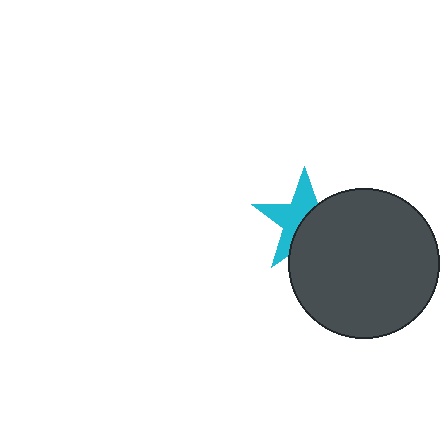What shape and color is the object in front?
The object in front is a dark gray circle.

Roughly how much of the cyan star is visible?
About half of it is visible (roughly 51%).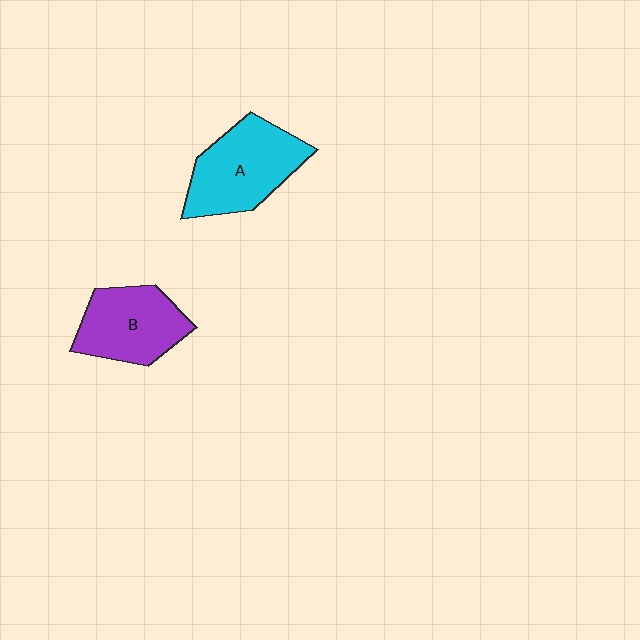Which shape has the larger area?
Shape A (cyan).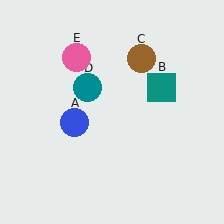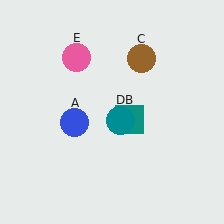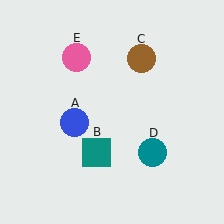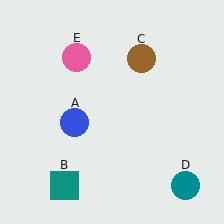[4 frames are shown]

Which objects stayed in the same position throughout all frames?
Blue circle (object A) and brown circle (object C) and pink circle (object E) remained stationary.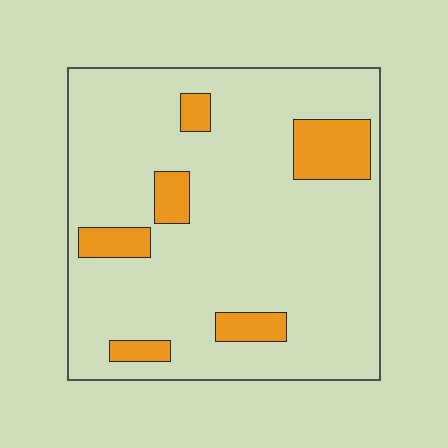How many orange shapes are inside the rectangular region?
6.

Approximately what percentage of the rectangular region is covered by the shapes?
Approximately 15%.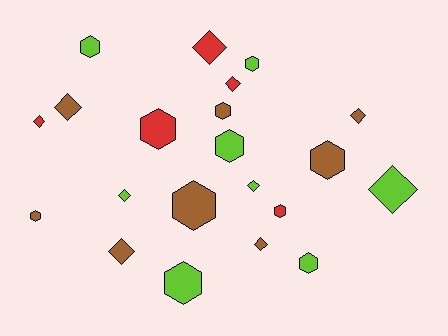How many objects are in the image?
There are 21 objects.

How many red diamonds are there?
There are 3 red diamonds.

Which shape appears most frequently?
Hexagon, with 11 objects.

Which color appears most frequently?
Lime, with 8 objects.